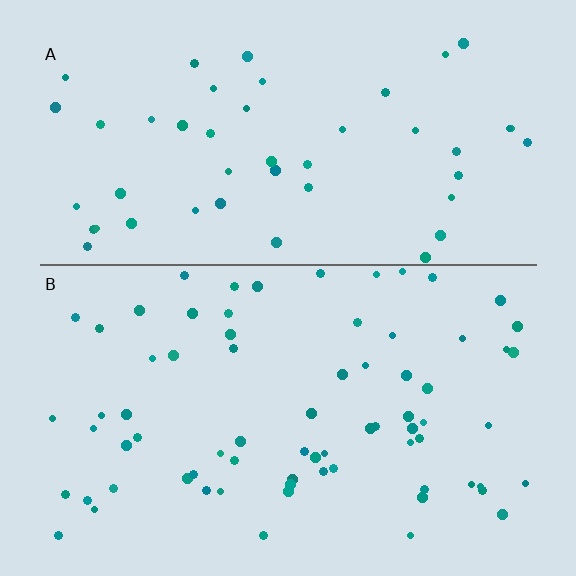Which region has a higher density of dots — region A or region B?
B (the bottom).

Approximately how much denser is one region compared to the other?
Approximately 1.5× — region B over region A.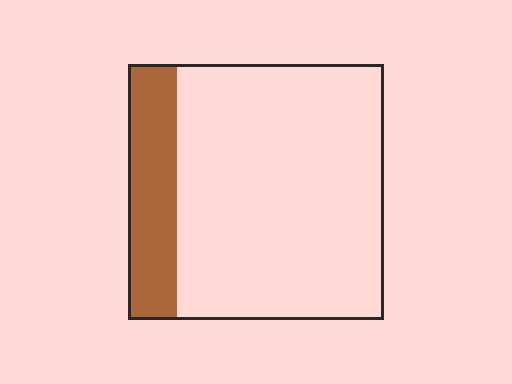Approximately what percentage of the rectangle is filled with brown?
Approximately 20%.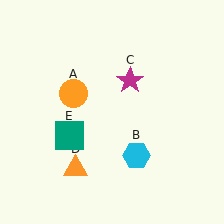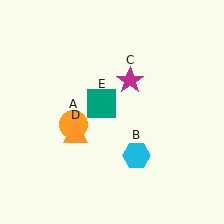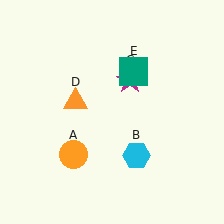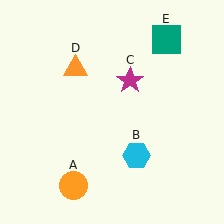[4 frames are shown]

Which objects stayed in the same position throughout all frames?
Cyan hexagon (object B) and magenta star (object C) remained stationary.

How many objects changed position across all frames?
3 objects changed position: orange circle (object A), orange triangle (object D), teal square (object E).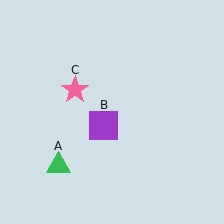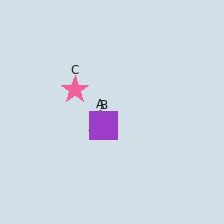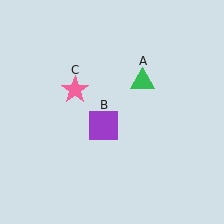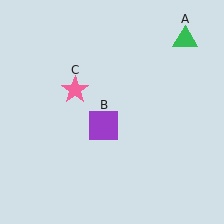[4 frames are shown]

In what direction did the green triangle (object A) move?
The green triangle (object A) moved up and to the right.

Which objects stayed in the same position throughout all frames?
Purple square (object B) and pink star (object C) remained stationary.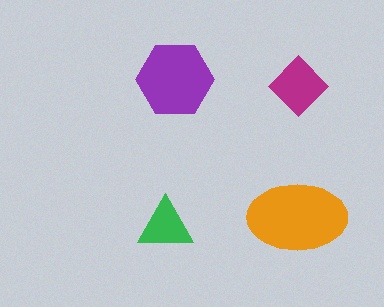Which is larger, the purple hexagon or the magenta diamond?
The purple hexagon.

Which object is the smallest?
The green triangle.